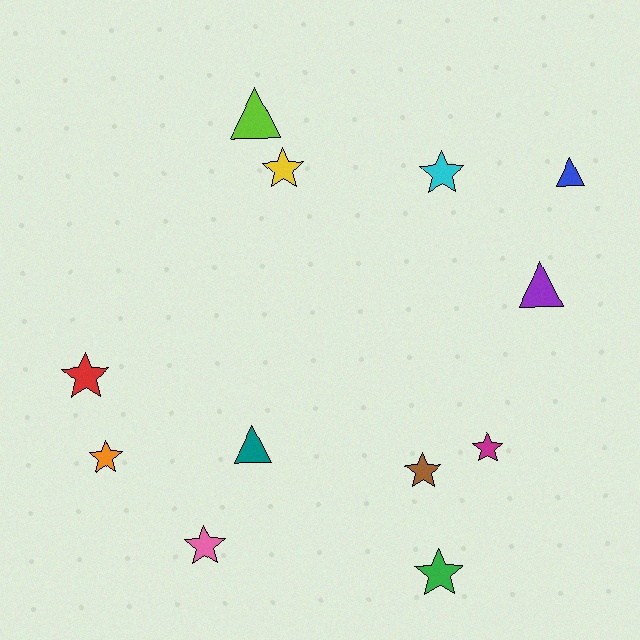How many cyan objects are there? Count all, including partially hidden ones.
There is 1 cyan object.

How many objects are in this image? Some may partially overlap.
There are 12 objects.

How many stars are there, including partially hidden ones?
There are 8 stars.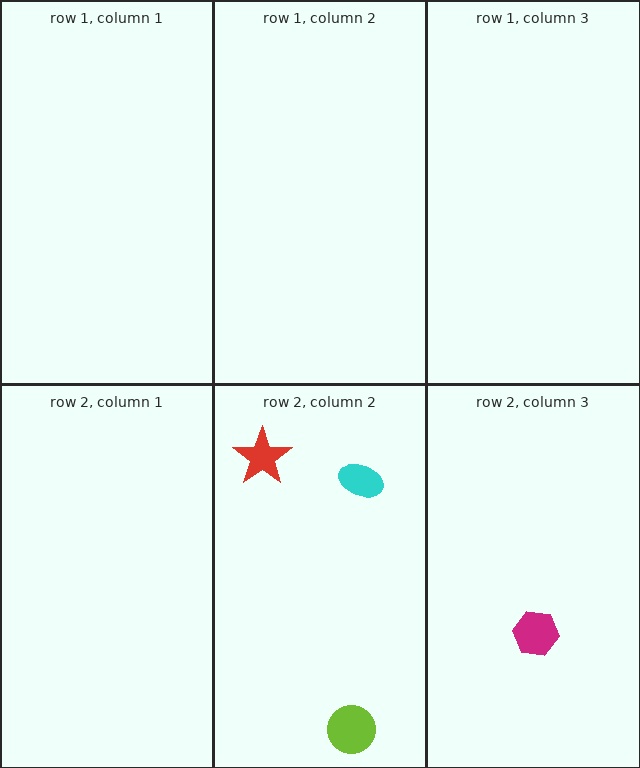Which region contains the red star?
The row 2, column 2 region.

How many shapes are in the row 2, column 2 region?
3.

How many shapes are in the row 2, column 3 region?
1.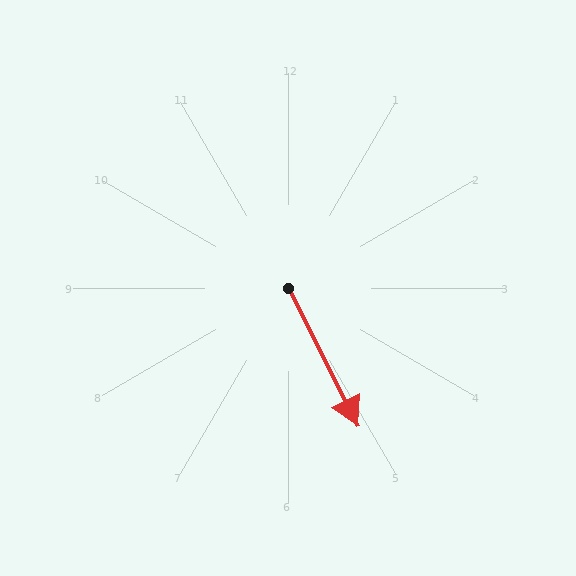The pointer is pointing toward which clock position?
Roughly 5 o'clock.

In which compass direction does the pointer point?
Southeast.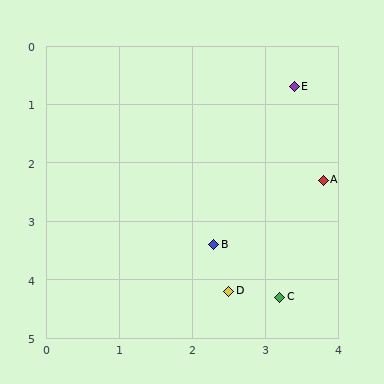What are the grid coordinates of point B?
Point B is at approximately (2.3, 3.4).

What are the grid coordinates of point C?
Point C is at approximately (3.2, 4.3).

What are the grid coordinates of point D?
Point D is at approximately (2.5, 4.2).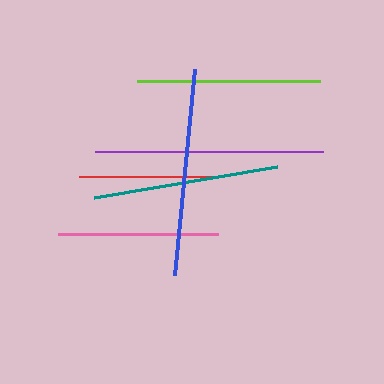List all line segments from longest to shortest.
From longest to shortest: purple, blue, teal, lime, pink, red.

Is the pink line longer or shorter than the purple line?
The purple line is longer than the pink line.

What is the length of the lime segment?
The lime segment is approximately 182 pixels long.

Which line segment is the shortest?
The red line is the shortest at approximately 138 pixels.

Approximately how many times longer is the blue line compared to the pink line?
The blue line is approximately 1.3 times the length of the pink line.